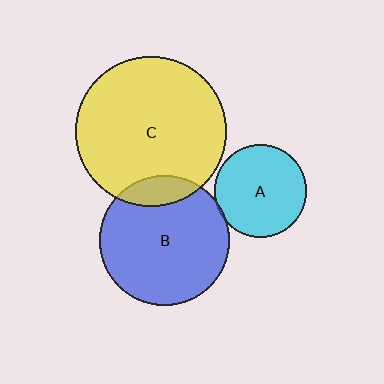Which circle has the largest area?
Circle C (yellow).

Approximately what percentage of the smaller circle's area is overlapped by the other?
Approximately 15%.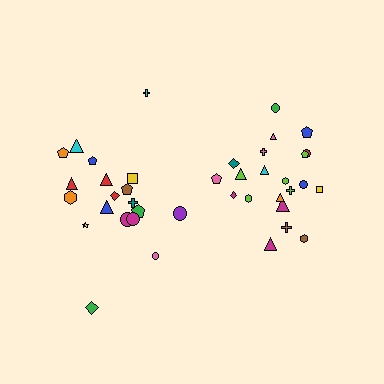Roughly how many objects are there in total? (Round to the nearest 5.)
Roughly 40 objects in total.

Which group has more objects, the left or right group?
The right group.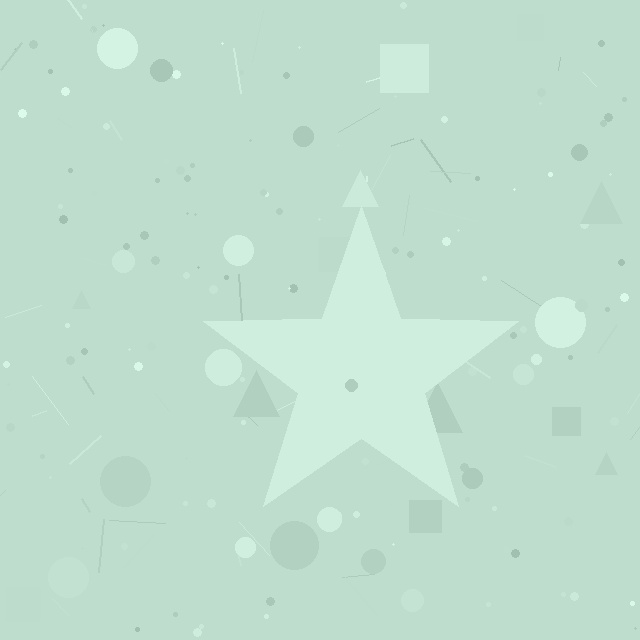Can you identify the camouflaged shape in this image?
The camouflaged shape is a star.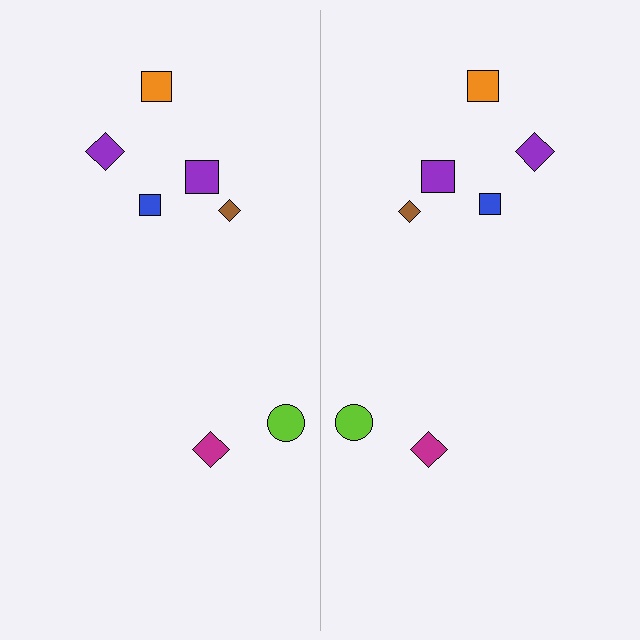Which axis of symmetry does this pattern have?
The pattern has a vertical axis of symmetry running through the center of the image.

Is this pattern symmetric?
Yes, this pattern has bilateral (reflection) symmetry.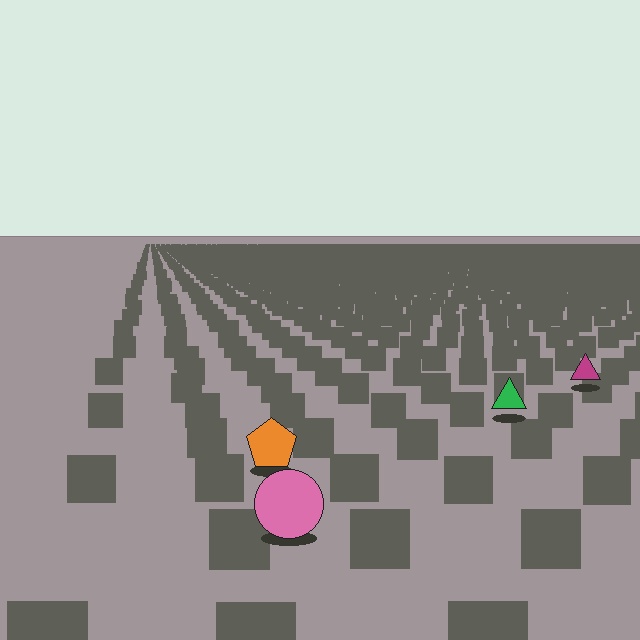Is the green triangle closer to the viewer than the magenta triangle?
Yes. The green triangle is closer — you can tell from the texture gradient: the ground texture is coarser near it.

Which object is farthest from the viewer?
The magenta triangle is farthest from the viewer. It appears smaller and the ground texture around it is denser.